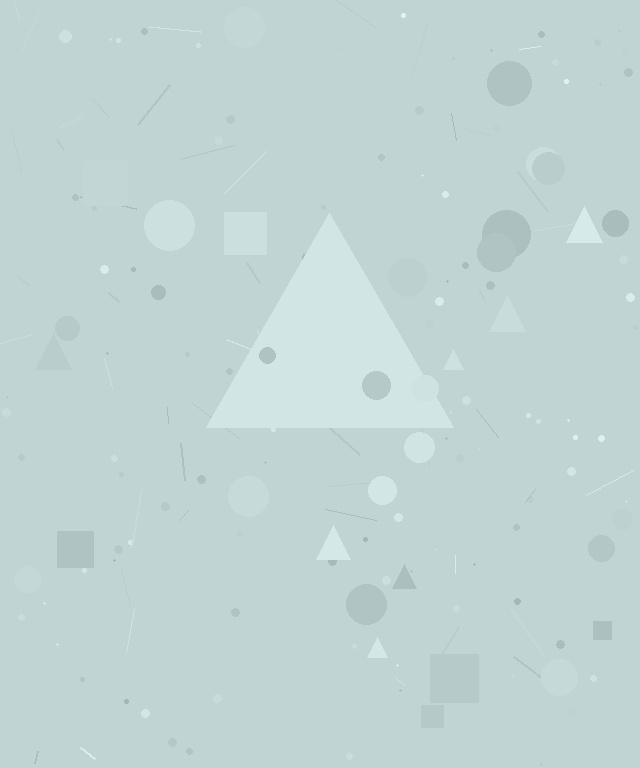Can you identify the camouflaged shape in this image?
The camouflaged shape is a triangle.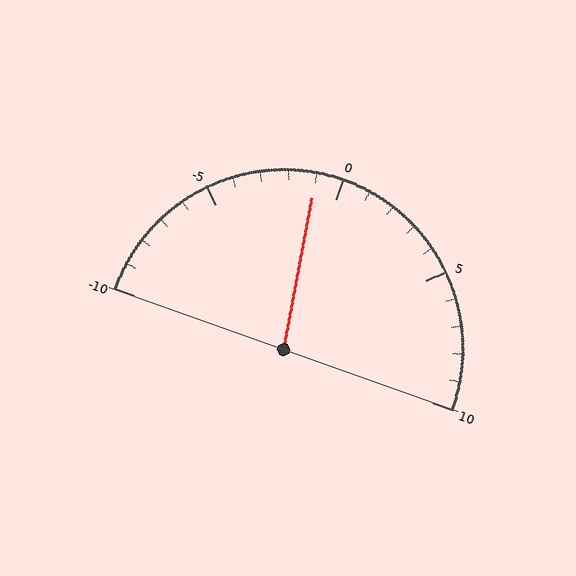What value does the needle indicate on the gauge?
The needle indicates approximately -1.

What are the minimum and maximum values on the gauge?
The gauge ranges from -10 to 10.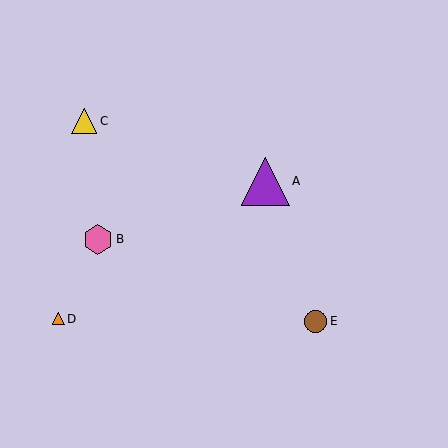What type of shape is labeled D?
Shape D is an orange triangle.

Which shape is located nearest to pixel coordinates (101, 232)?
The pink hexagon (labeled B) at (98, 239) is nearest to that location.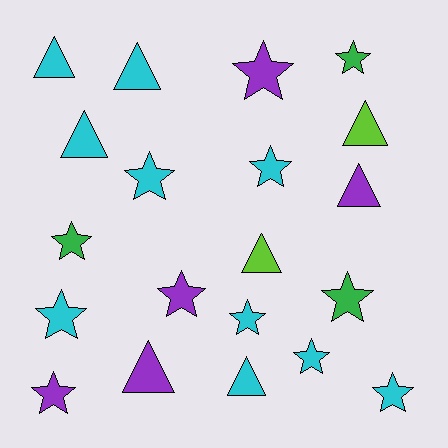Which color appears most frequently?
Cyan, with 10 objects.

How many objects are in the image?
There are 20 objects.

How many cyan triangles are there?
There are 4 cyan triangles.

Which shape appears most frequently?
Star, with 12 objects.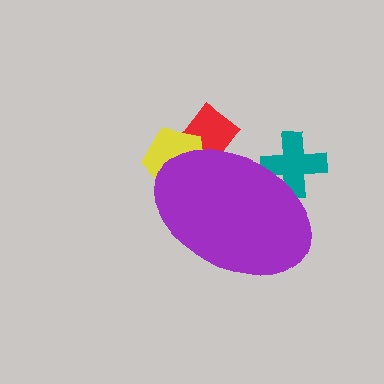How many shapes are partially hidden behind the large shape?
3 shapes are partially hidden.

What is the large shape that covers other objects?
A purple ellipse.